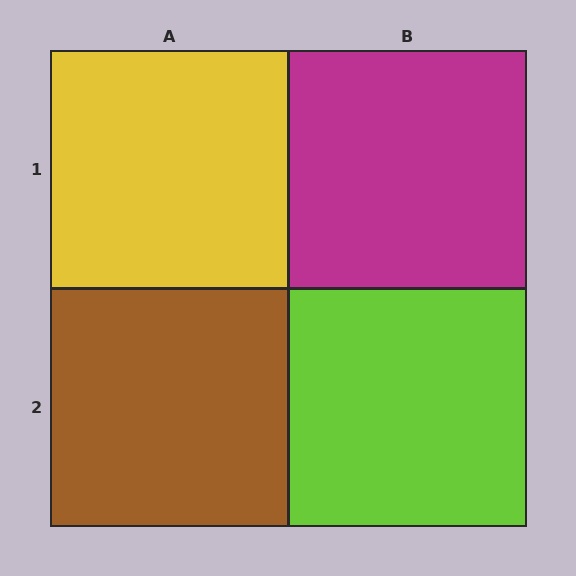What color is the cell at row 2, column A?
Brown.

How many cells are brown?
1 cell is brown.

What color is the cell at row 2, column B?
Lime.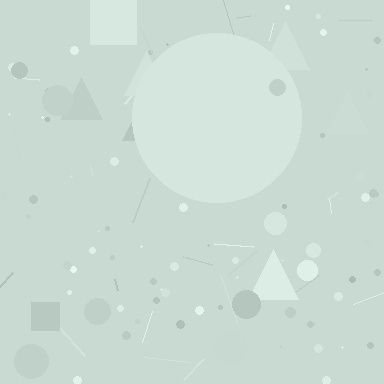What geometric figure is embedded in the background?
A circle is embedded in the background.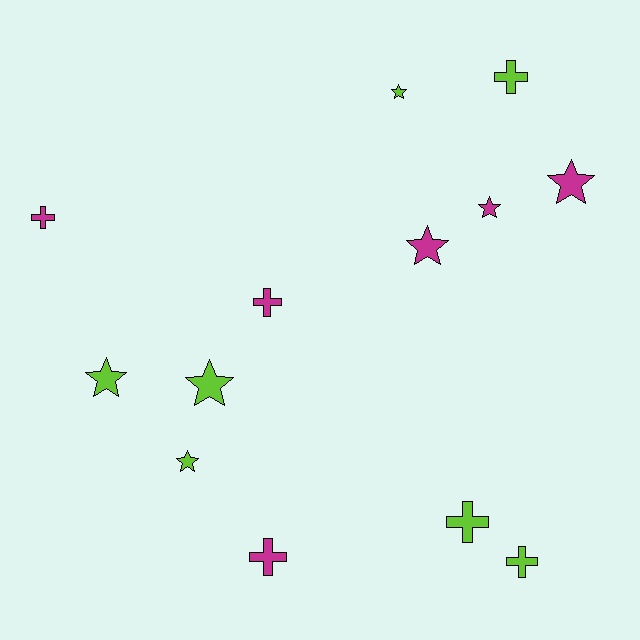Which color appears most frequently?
Lime, with 7 objects.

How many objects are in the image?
There are 13 objects.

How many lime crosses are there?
There are 3 lime crosses.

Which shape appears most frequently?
Star, with 7 objects.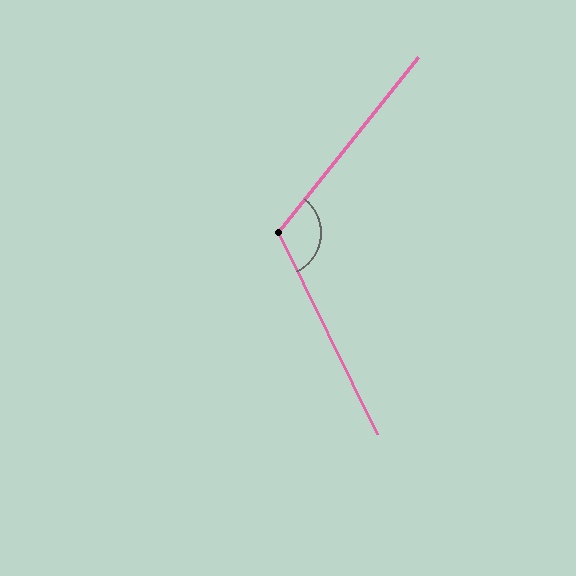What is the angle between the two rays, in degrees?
Approximately 115 degrees.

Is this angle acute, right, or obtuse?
It is obtuse.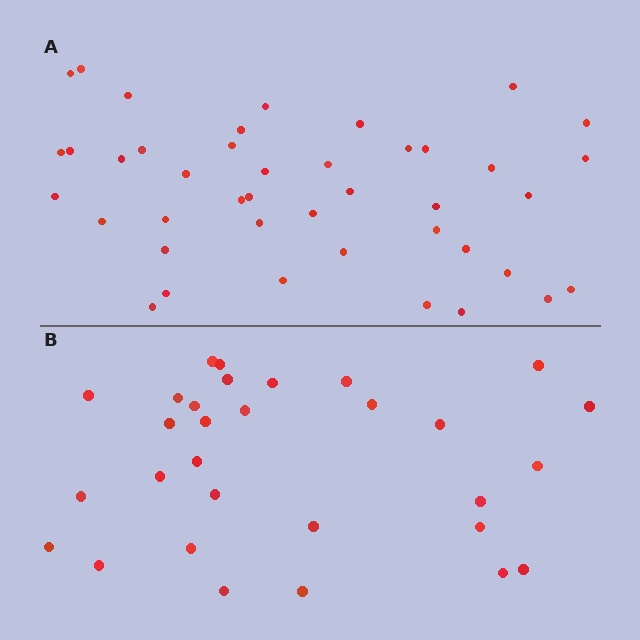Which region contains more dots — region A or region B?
Region A (the top region) has more dots.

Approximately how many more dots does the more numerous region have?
Region A has roughly 12 or so more dots than region B.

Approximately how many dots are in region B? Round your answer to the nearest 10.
About 30 dots.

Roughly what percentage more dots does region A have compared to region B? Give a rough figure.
About 40% more.